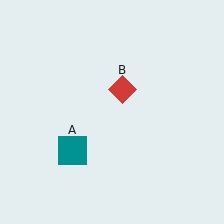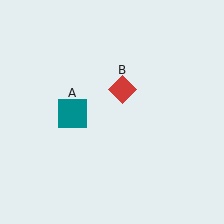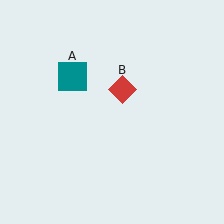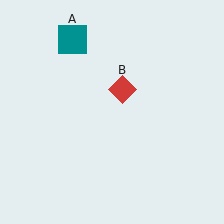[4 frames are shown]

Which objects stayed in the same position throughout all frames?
Red diamond (object B) remained stationary.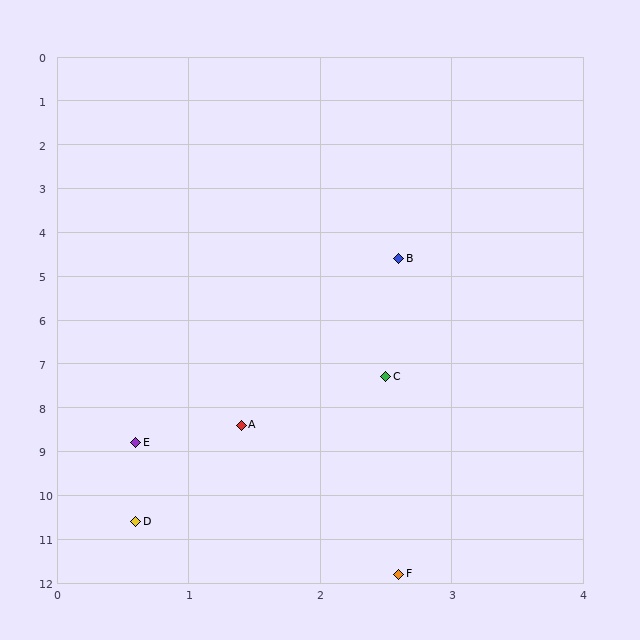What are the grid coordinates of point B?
Point B is at approximately (2.6, 4.6).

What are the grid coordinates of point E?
Point E is at approximately (0.6, 8.8).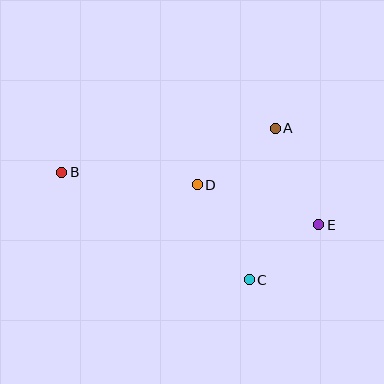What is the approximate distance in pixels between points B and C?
The distance between B and C is approximately 216 pixels.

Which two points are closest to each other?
Points C and E are closest to each other.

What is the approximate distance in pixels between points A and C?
The distance between A and C is approximately 154 pixels.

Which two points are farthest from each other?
Points B and E are farthest from each other.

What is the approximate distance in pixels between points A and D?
The distance between A and D is approximately 96 pixels.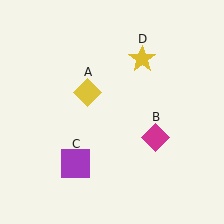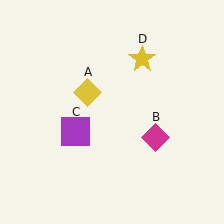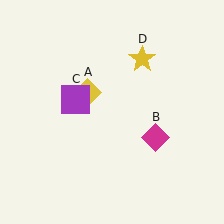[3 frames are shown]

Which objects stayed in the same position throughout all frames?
Yellow diamond (object A) and magenta diamond (object B) and yellow star (object D) remained stationary.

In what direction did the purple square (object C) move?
The purple square (object C) moved up.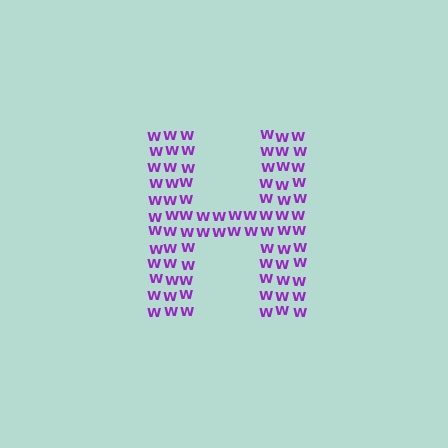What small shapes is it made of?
It is made of small letter W's.